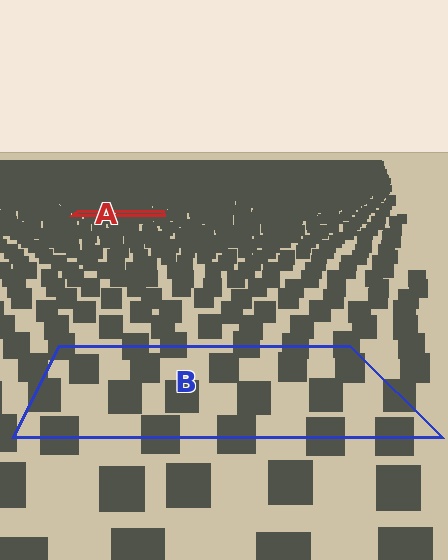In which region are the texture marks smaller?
The texture marks are smaller in region A, because it is farther away.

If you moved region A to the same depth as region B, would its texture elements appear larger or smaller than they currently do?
They would appear larger. At a closer depth, the same texture elements are projected at a bigger on-screen size.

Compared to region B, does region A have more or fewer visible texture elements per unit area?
Region A has more texture elements per unit area — they are packed more densely because it is farther away.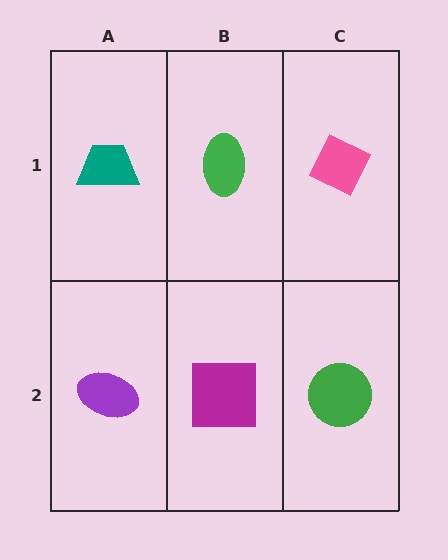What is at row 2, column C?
A green circle.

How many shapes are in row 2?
3 shapes.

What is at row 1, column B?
A green ellipse.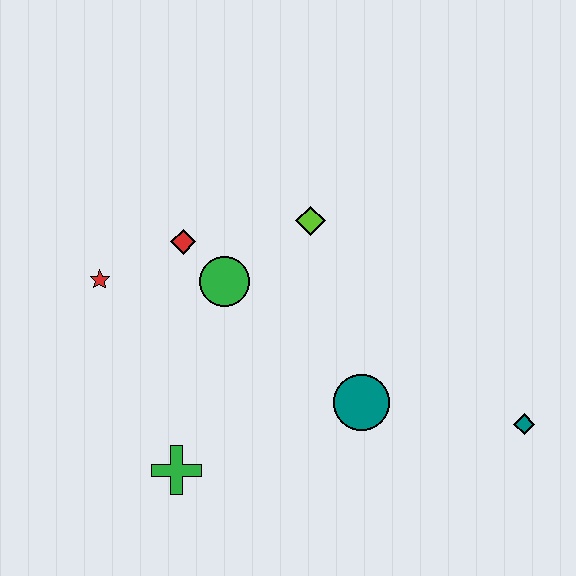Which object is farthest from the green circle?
The teal diamond is farthest from the green circle.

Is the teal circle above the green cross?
Yes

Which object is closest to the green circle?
The red diamond is closest to the green circle.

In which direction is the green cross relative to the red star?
The green cross is below the red star.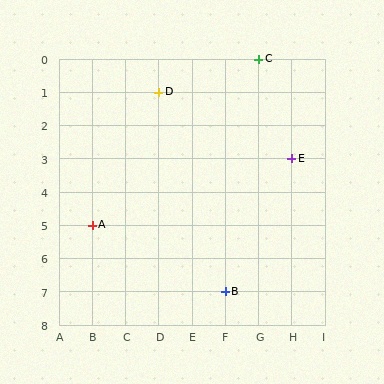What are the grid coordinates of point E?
Point E is at grid coordinates (H, 3).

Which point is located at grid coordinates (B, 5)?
Point A is at (B, 5).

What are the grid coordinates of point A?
Point A is at grid coordinates (B, 5).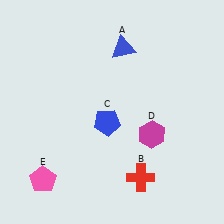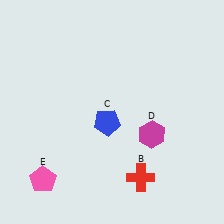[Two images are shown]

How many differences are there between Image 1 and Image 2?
There is 1 difference between the two images.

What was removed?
The blue triangle (A) was removed in Image 2.